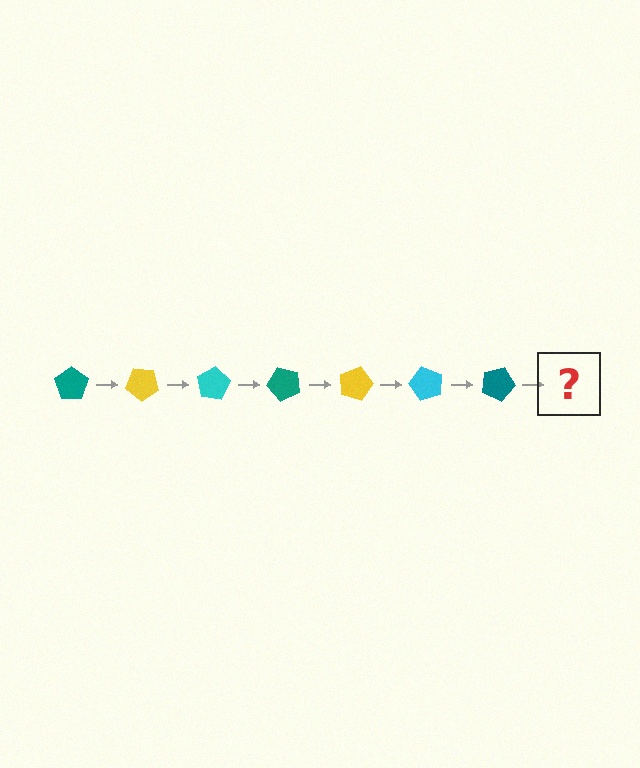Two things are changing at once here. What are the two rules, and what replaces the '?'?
The two rules are that it rotates 40 degrees each step and the color cycles through teal, yellow, and cyan. The '?' should be a yellow pentagon, rotated 280 degrees from the start.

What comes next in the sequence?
The next element should be a yellow pentagon, rotated 280 degrees from the start.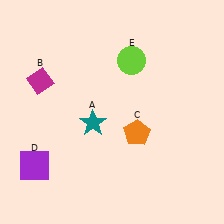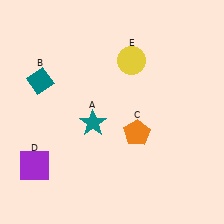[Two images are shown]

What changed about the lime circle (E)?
In Image 1, E is lime. In Image 2, it changed to yellow.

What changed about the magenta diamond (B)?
In Image 1, B is magenta. In Image 2, it changed to teal.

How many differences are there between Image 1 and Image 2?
There are 2 differences between the two images.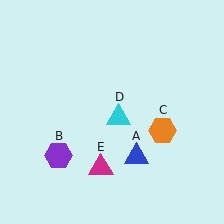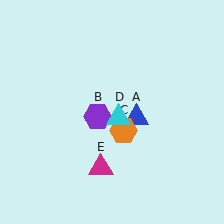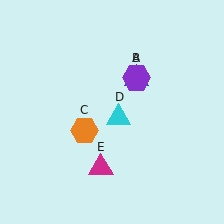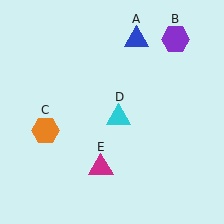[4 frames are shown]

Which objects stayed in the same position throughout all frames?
Cyan triangle (object D) and magenta triangle (object E) remained stationary.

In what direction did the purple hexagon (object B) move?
The purple hexagon (object B) moved up and to the right.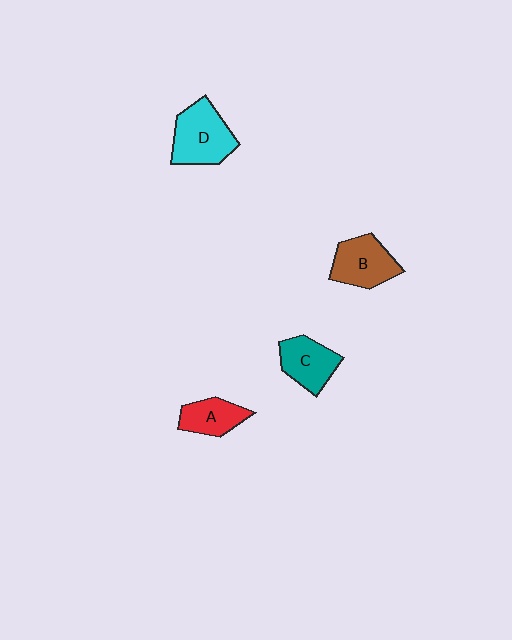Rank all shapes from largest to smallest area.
From largest to smallest: D (cyan), B (brown), C (teal), A (red).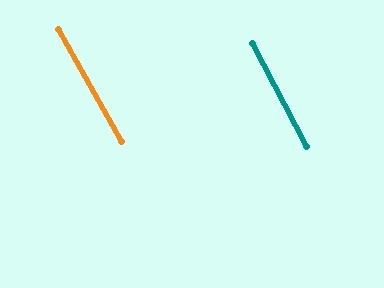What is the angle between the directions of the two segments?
Approximately 2 degrees.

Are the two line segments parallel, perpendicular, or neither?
Parallel — their directions differ by only 1.9°.